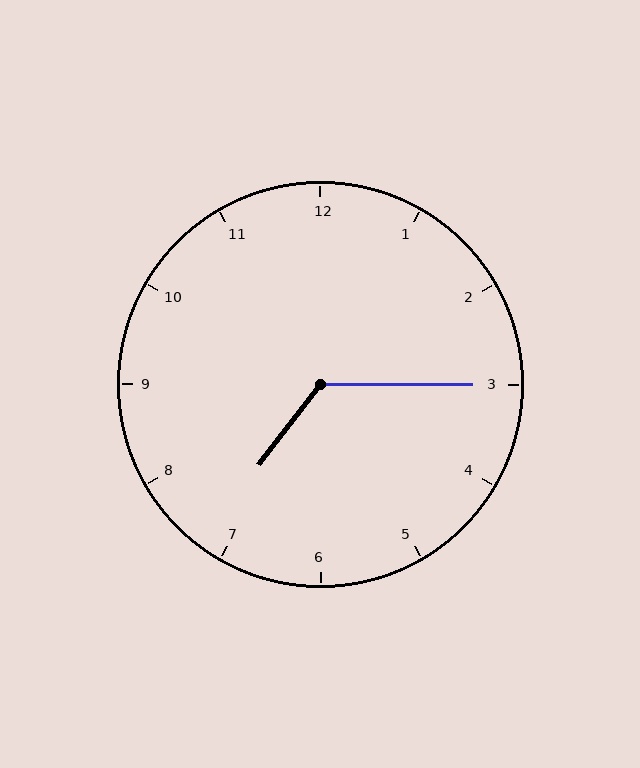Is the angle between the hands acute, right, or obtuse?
It is obtuse.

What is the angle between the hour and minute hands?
Approximately 128 degrees.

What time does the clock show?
7:15.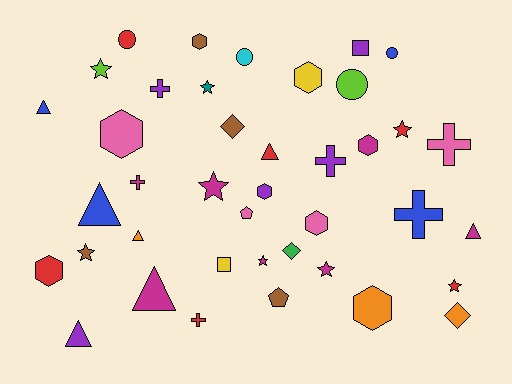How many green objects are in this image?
There is 1 green object.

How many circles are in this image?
There are 4 circles.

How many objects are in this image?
There are 40 objects.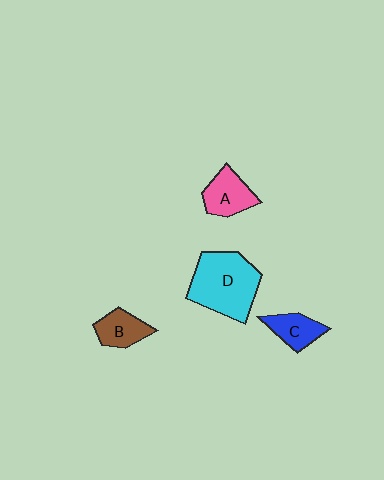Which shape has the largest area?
Shape D (cyan).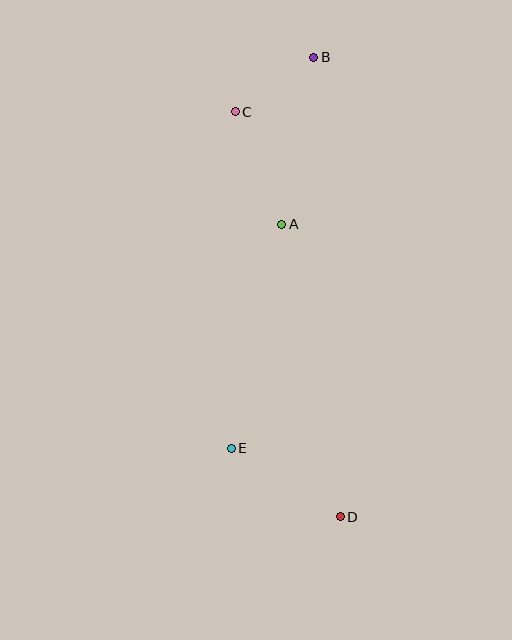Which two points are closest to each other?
Points B and C are closest to each other.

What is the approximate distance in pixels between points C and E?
The distance between C and E is approximately 337 pixels.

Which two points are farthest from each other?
Points B and D are farthest from each other.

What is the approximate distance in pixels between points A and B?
The distance between A and B is approximately 170 pixels.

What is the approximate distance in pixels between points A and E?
The distance between A and E is approximately 230 pixels.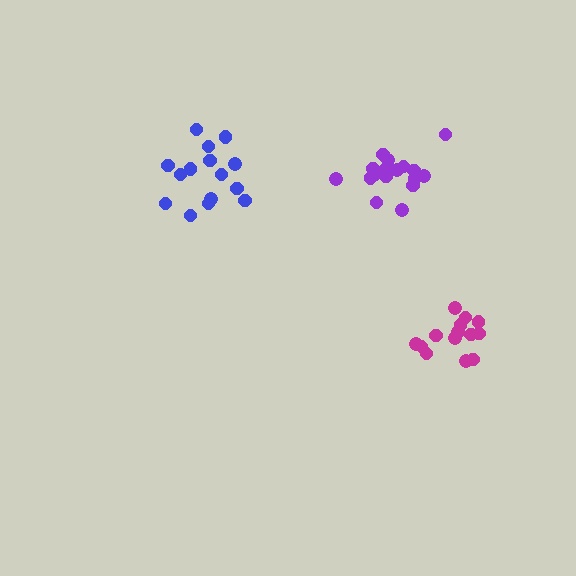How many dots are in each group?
Group 1: 18 dots, Group 2: 14 dots, Group 3: 15 dots (47 total).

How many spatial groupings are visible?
There are 3 spatial groupings.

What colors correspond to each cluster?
The clusters are colored: purple, magenta, blue.